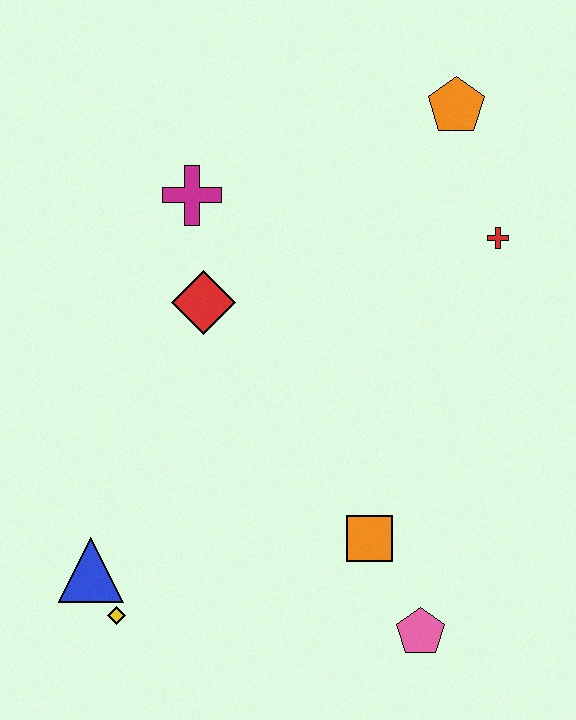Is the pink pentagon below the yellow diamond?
Yes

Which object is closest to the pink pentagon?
The orange square is closest to the pink pentagon.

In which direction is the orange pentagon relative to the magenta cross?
The orange pentagon is to the right of the magenta cross.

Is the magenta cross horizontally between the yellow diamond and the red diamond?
Yes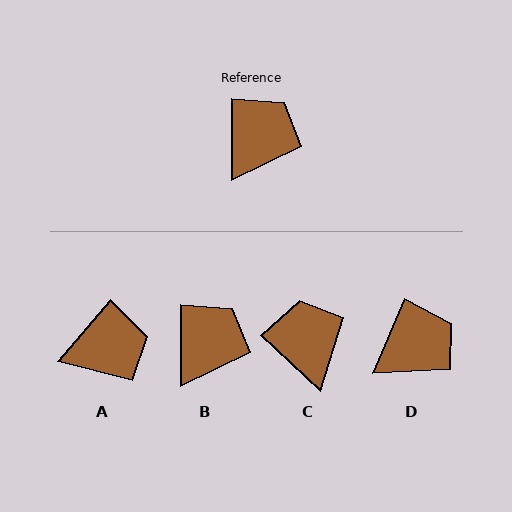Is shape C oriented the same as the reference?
No, it is off by about 47 degrees.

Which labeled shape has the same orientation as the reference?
B.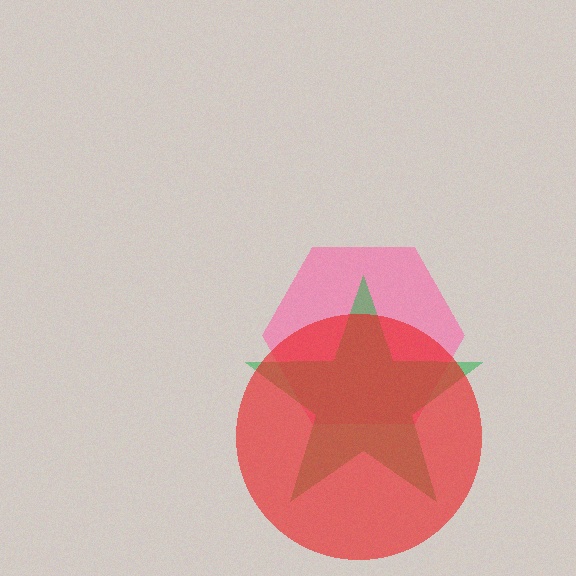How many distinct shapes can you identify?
There are 3 distinct shapes: a pink hexagon, a green star, a red circle.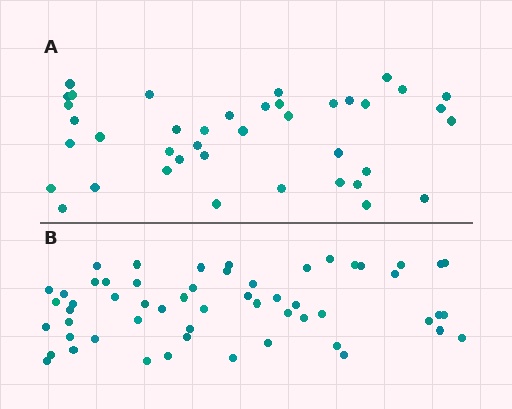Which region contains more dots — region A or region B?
Region B (the bottom region) has more dots.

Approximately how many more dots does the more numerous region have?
Region B has approximately 15 more dots than region A.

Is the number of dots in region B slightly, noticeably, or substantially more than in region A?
Region B has noticeably more, but not dramatically so. The ratio is roughly 1.4 to 1.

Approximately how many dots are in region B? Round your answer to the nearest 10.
About 60 dots. (The exact count is 56, which rounds to 60.)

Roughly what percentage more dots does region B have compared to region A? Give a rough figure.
About 40% more.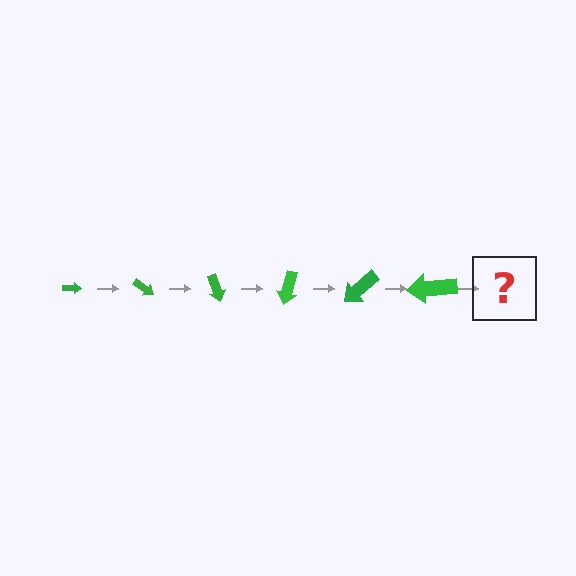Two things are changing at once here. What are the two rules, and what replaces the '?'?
The two rules are that the arrow grows larger each step and it rotates 35 degrees each step. The '?' should be an arrow, larger than the previous one and rotated 210 degrees from the start.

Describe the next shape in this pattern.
It should be an arrow, larger than the previous one and rotated 210 degrees from the start.